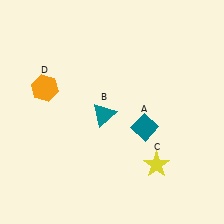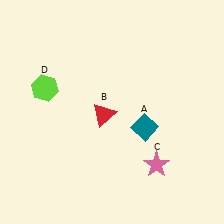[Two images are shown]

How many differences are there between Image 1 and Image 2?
There are 3 differences between the two images.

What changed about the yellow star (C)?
In Image 1, C is yellow. In Image 2, it changed to pink.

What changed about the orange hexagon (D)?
In Image 1, D is orange. In Image 2, it changed to lime.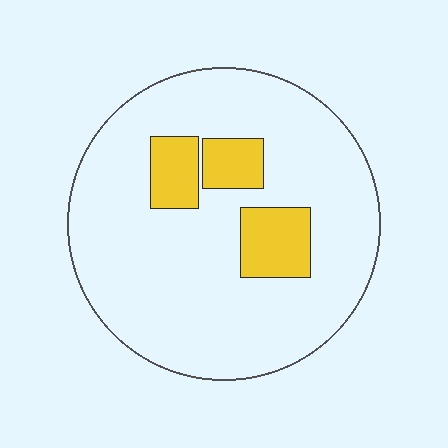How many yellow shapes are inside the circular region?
3.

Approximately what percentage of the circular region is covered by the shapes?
Approximately 15%.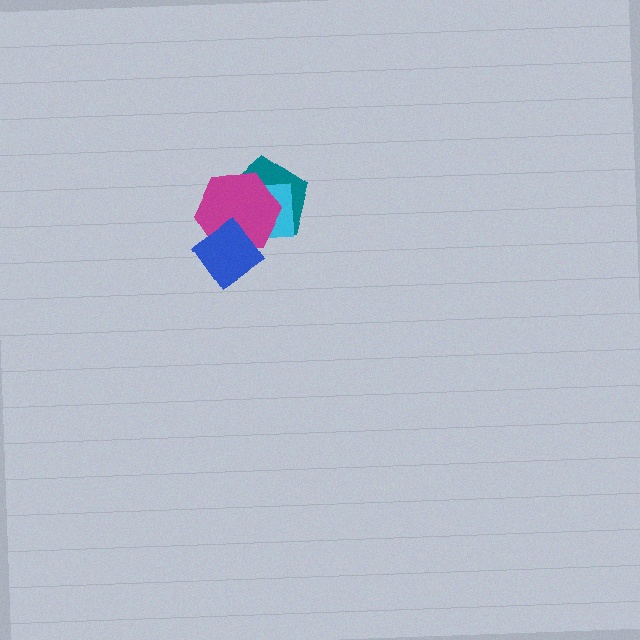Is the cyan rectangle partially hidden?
Yes, it is partially covered by another shape.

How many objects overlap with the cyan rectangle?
2 objects overlap with the cyan rectangle.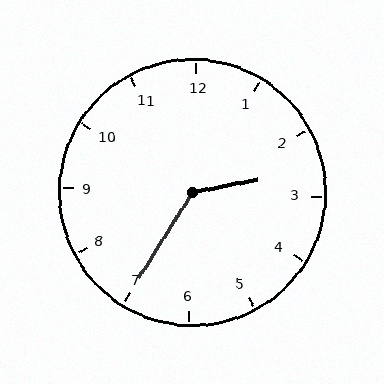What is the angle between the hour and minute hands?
Approximately 132 degrees.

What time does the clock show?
2:35.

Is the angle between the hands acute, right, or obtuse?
It is obtuse.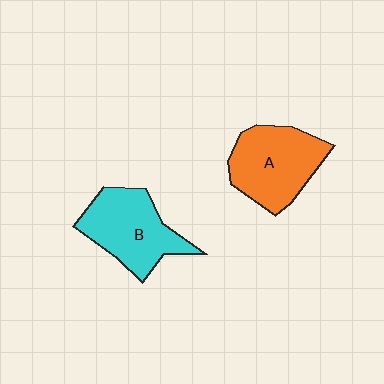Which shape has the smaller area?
Shape B (cyan).